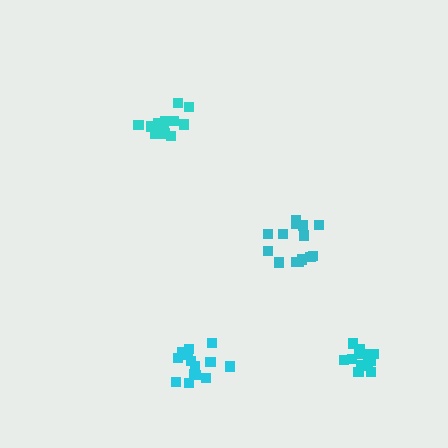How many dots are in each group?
Group 1: 14 dots, Group 2: 14 dots, Group 3: 14 dots, Group 4: 12 dots (54 total).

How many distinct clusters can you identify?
There are 4 distinct clusters.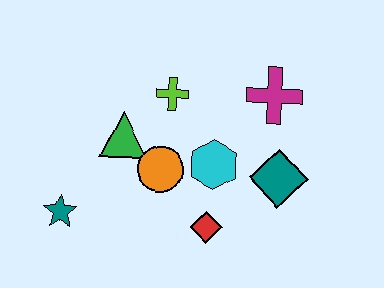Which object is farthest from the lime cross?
The teal star is farthest from the lime cross.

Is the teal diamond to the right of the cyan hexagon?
Yes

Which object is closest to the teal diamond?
The cyan hexagon is closest to the teal diamond.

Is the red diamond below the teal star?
Yes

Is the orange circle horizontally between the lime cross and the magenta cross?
No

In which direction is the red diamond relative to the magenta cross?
The red diamond is below the magenta cross.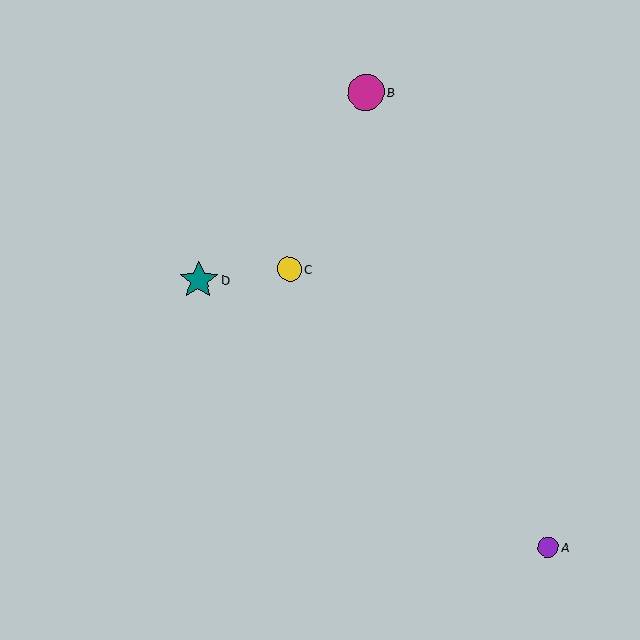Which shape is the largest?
The teal star (labeled D) is the largest.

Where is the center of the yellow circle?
The center of the yellow circle is at (289, 269).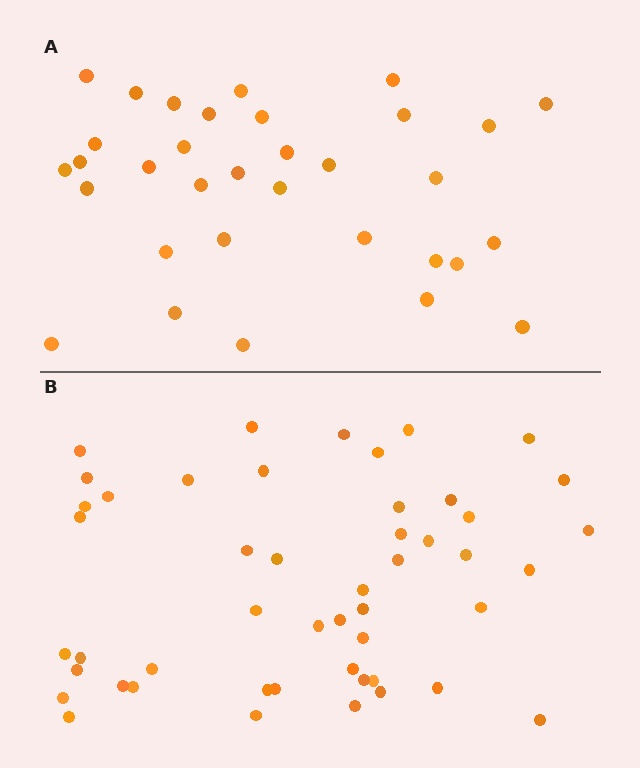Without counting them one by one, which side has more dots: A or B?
Region B (the bottom region) has more dots.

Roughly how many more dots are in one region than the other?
Region B has approximately 15 more dots than region A.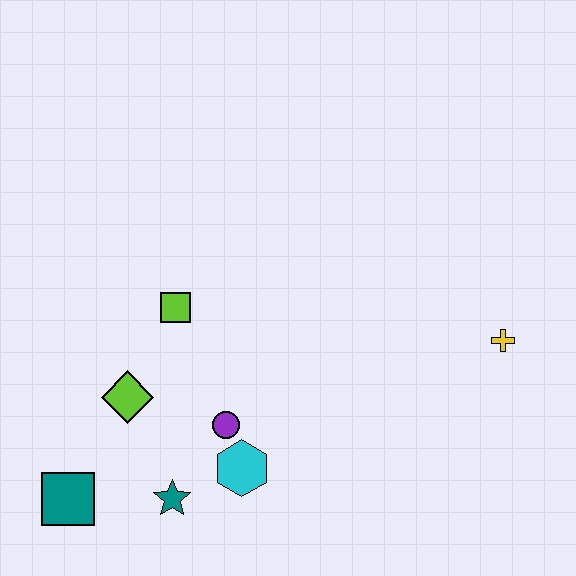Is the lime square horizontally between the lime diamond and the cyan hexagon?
Yes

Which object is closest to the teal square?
The teal star is closest to the teal square.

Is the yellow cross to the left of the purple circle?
No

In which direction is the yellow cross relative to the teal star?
The yellow cross is to the right of the teal star.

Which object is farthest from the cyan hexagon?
The yellow cross is farthest from the cyan hexagon.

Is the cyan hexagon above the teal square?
Yes